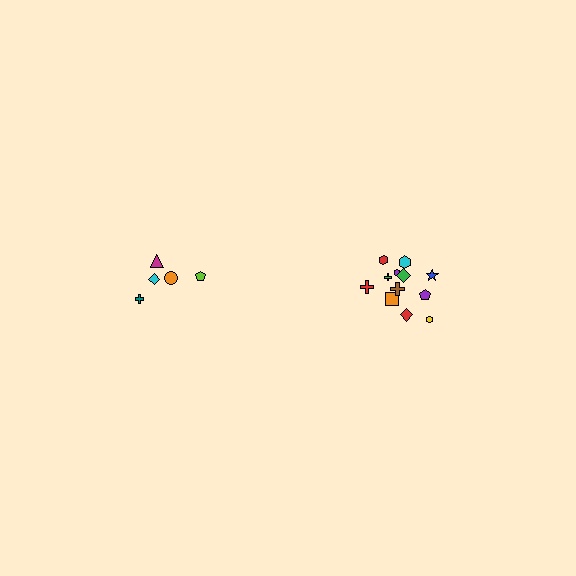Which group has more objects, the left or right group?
The right group.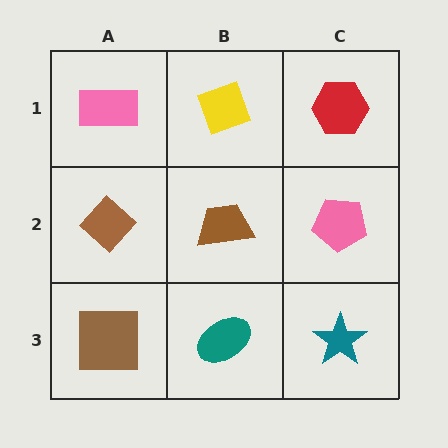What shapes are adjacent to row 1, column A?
A brown diamond (row 2, column A), a yellow diamond (row 1, column B).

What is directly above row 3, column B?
A brown trapezoid.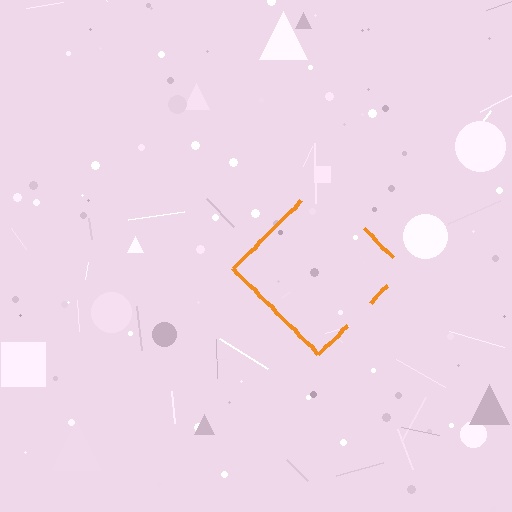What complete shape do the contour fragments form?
The contour fragments form a diamond.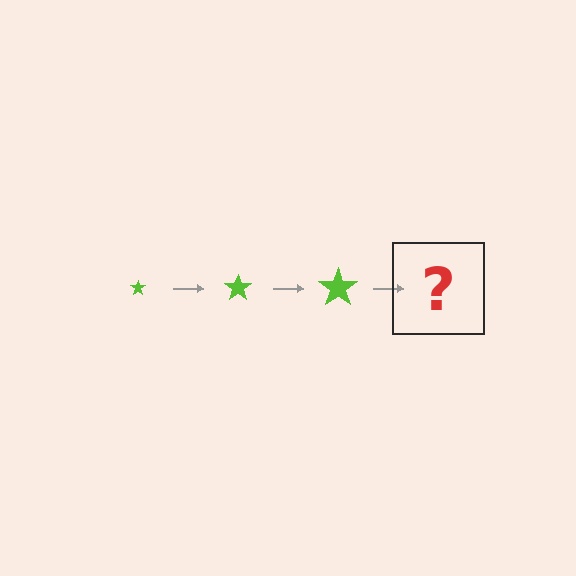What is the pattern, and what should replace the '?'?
The pattern is that the star gets progressively larger each step. The '?' should be a lime star, larger than the previous one.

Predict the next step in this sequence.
The next step is a lime star, larger than the previous one.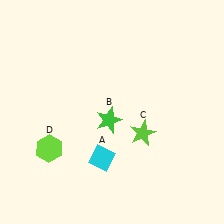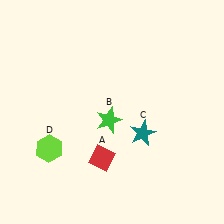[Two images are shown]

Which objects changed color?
A changed from cyan to red. C changed from lime to teal.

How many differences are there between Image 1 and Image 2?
There are 2 differences between the two images.